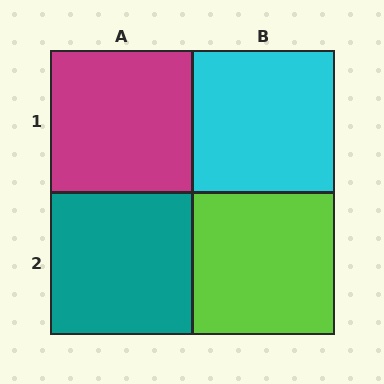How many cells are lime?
1 cell is lime.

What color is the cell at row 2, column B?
Lime.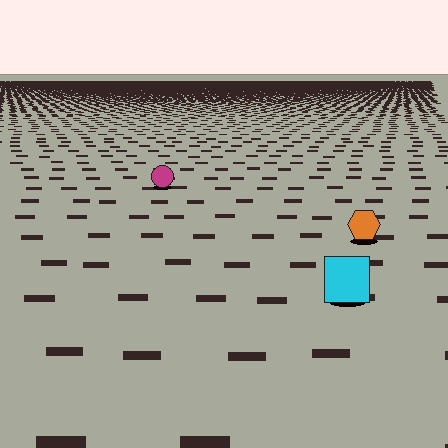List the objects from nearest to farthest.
From nearest to farthest: the cyan square, the orange hexagon, the magenta circle.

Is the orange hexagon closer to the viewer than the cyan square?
No. The cyan square is closer — you can tell from the texture gradient: the ground texture is coarser near it.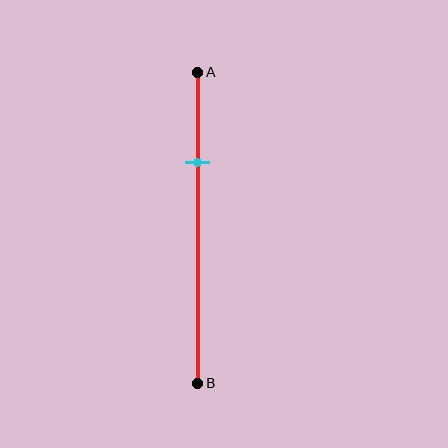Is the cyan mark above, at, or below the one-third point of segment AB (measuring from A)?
The cyan mark is above the one-third point of segment AB.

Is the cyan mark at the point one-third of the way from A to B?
No, the mark is at about 30% from A, not at the 33% one-third point.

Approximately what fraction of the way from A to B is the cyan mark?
The cyan mark is approximately 30% of the way from A to B.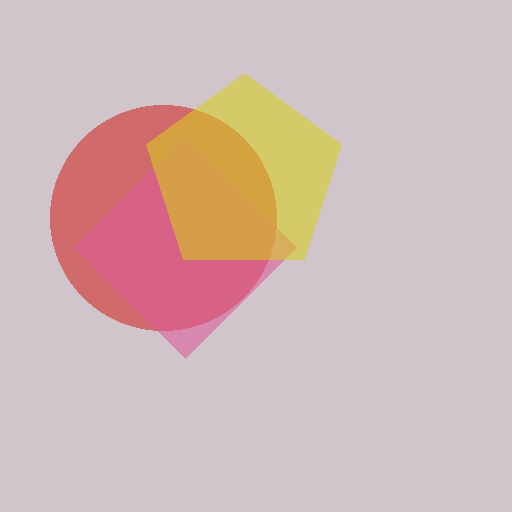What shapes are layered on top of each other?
The layered shapes are: a red circle, a pink diamond, a yellow pentagon.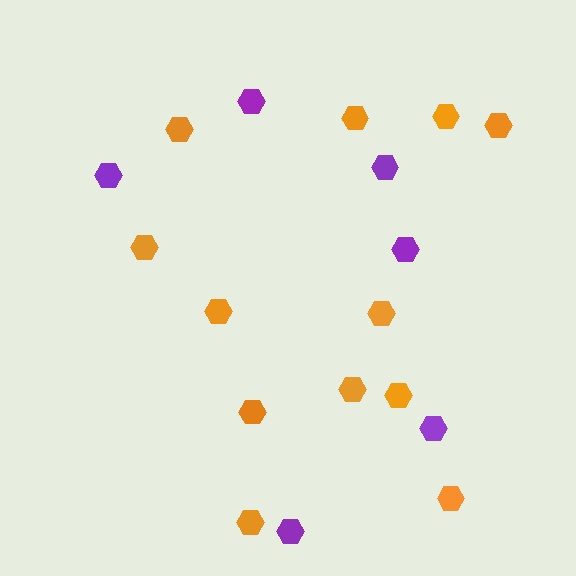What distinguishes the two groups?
There are 2 groups: one group of purple hexagons (6) and one group of orange hexagons (12).